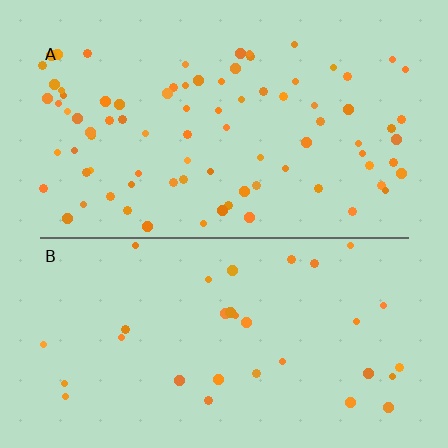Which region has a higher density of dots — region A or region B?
A (the top).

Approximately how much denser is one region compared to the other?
Approximately 2.6× — region A over region B.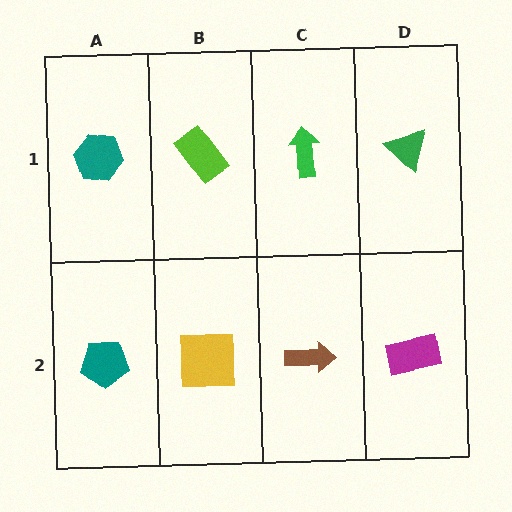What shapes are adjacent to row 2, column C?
A green arrow (row 1, column C), a yellow square (row 2, column B), a magenta rectangle (row 2, column D).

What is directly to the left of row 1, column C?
A lime rectangle.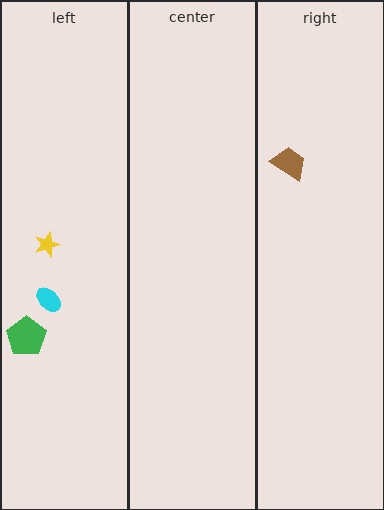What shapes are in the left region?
The cyan ellipse, the yellow star, the green pentagon.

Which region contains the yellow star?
The left region.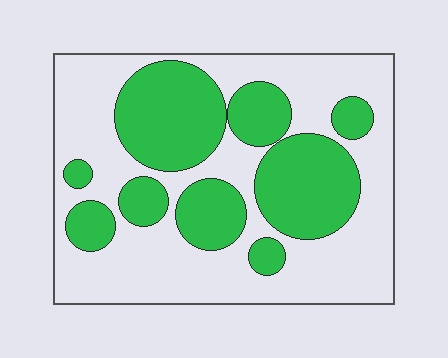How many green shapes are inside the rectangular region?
9.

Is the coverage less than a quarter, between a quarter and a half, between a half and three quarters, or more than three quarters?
Between a quarter and a half.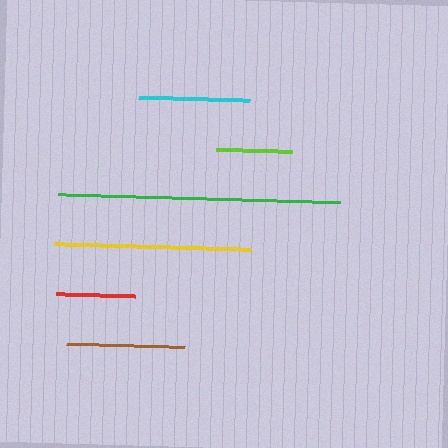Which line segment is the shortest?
The lime line is the shortest at approximately 76 pixels.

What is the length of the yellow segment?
The yellow segment is approximately 197 pixels long.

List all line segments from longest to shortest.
From longest to shortest: green, yellow, brown, cyan, red, lime.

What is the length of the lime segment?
The lime segment is approximately 76 pixels long.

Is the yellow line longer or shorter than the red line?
The yellow line is longer than the red line.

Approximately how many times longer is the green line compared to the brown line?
The green line is approximately 2.4 times the length of the brown line.